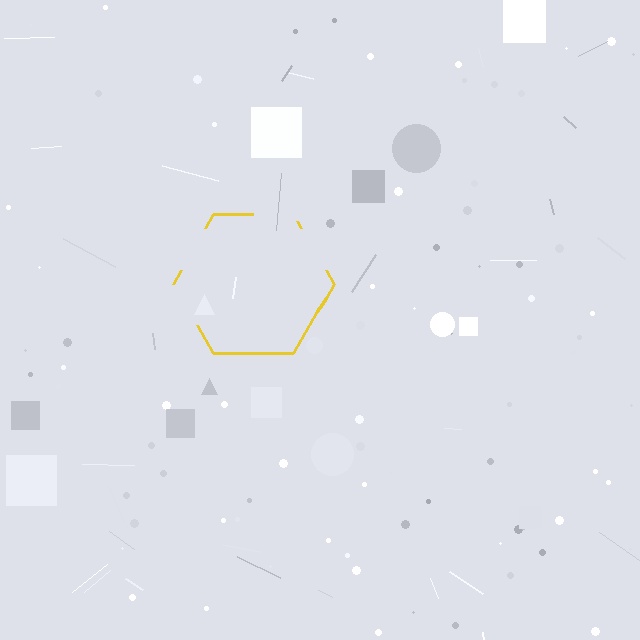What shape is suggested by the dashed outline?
The dashed outline suggests a hexagon.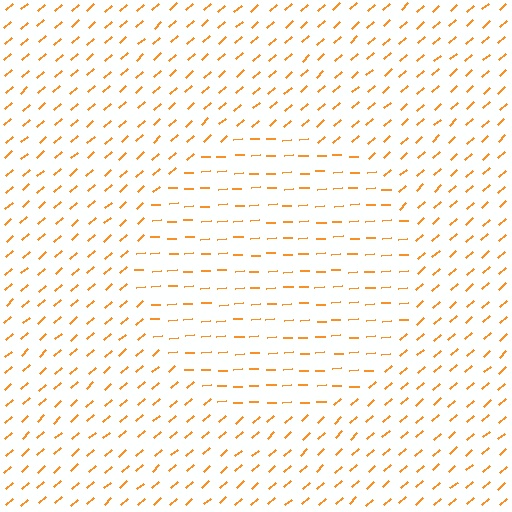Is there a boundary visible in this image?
Yes, there is a texture boundary formed by a change in line orientation.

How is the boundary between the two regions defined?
The boundary is defined purely by a change in line orientation (approximately 39 degrees difference). All lines are the same color and thickness.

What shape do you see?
I see a circle.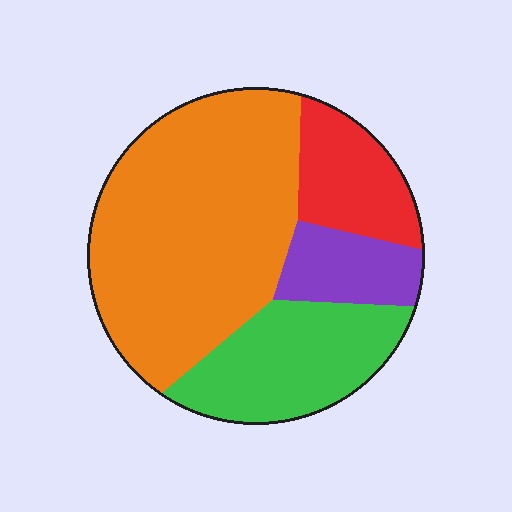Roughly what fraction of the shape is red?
Red takes up less than a sixth of the shape.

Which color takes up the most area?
Orange, at roughly 55%.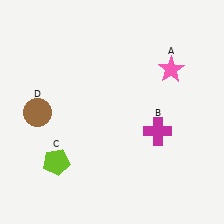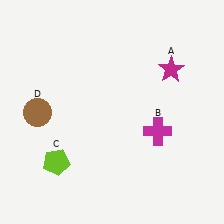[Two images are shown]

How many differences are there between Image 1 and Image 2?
There is 1 difference between the two images.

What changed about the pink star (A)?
In Image 1, A is pink. In Image 2, it changed to magenta.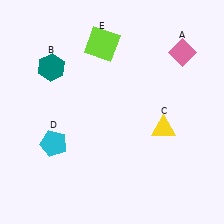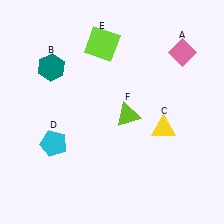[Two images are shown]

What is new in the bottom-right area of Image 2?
A lime triangle (F) was added in the bottom-right area of Image 2.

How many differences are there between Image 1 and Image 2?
There is 1 difference between the two images.